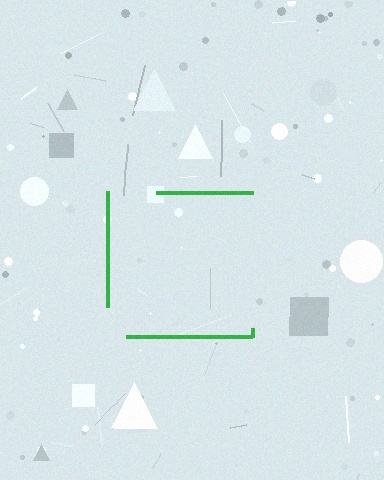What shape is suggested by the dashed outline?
The dashed outline suggests a square.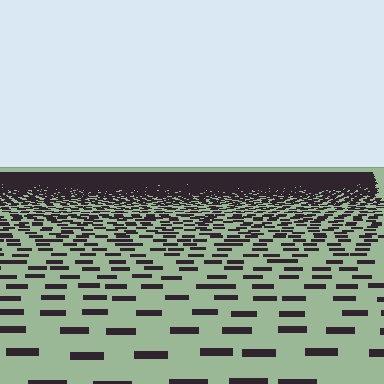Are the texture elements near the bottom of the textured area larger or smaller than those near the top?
Larger. Near the bottom, elements are closer to the viewer and appear at a bigger on-screen size.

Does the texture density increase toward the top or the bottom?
Density increases toward the top.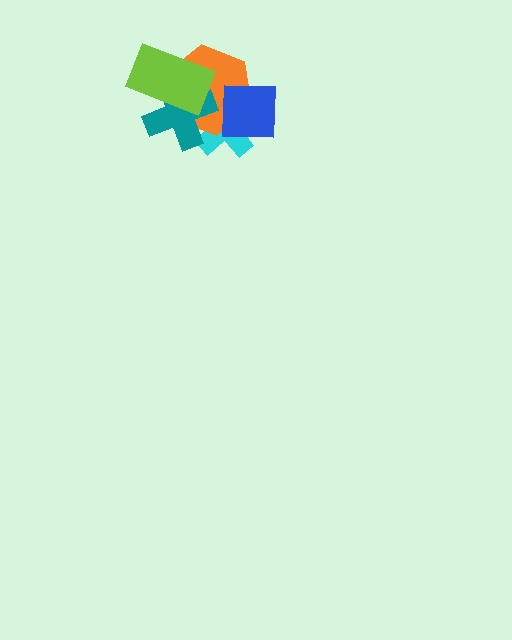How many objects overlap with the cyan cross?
3 objects overlap with the cyan cross.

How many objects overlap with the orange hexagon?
4 objects overlap with the orange hexagon.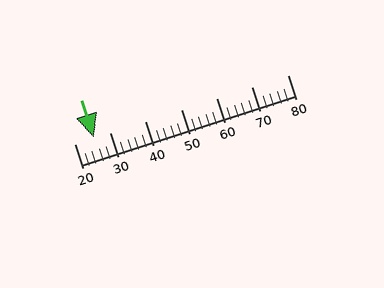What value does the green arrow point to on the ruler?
The green arrow points to approximately 25.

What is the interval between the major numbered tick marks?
The major tick marks are spaced 10 units apart.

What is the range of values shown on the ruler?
The ruler shows values from 20 to 80.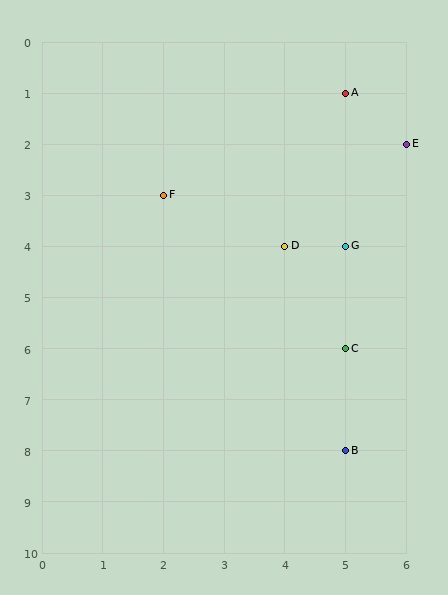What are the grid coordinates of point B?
Point B is at grid coordinates (5, 8).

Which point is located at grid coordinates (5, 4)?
Point G is at (5, 4).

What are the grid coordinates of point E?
Point E is at grid coordinates (6, 2).